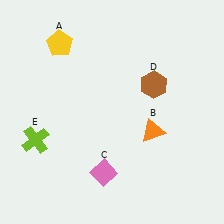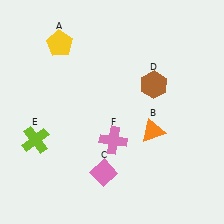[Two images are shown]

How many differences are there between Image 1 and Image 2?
There is 1 difference between the two images.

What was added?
A pink cross (F) was added in Image 2.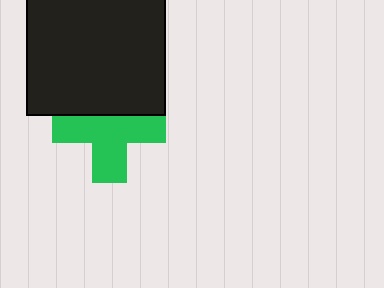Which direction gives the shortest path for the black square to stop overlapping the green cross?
Moving up gives the shortest separation.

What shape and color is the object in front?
The object in front is a black square.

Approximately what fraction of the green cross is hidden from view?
Roughly 33% of the green cross is hidden behind the black square.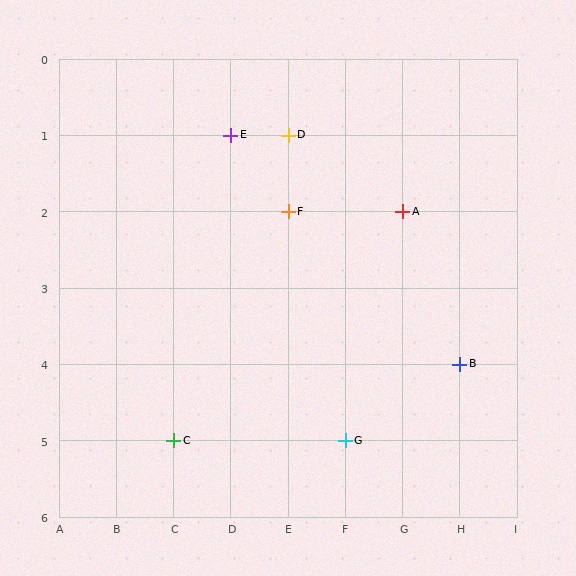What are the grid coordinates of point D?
Point D is at grid coordinates (E, 1).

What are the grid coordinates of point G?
Point G is at grid coordinates (F, 5).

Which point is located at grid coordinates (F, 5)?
Point G is at (F, 5).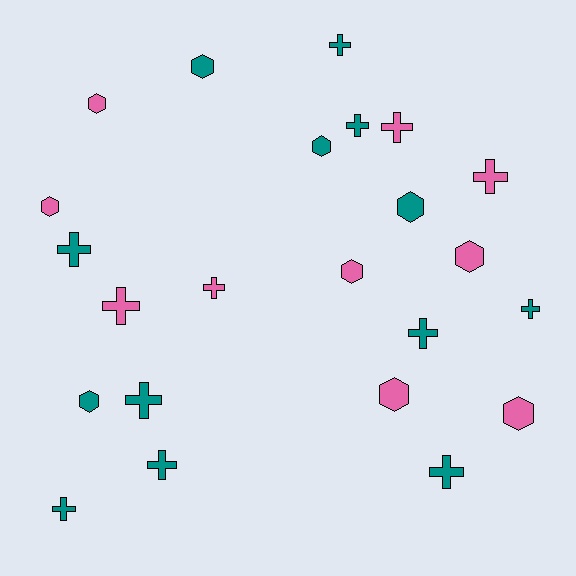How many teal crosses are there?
There are 9 teal crosses.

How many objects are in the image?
There are 23 objects.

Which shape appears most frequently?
Cross, with 13 objects.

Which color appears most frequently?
Teal, with 13 objects.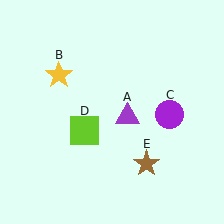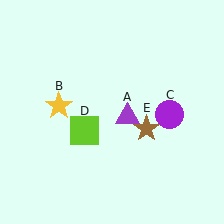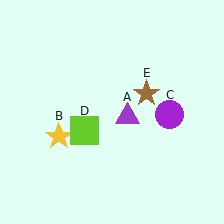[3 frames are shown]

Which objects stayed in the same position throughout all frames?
Purple triangle (object A) and purple circle (object C) and lime square (object D) remained stationary.